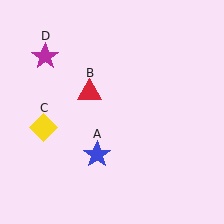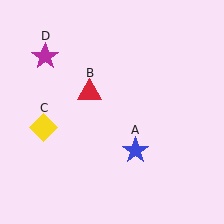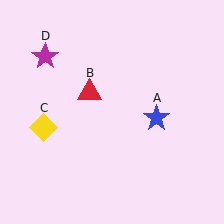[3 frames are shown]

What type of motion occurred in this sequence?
The blue star (object A) rotated counterclockwise around the center of the scene.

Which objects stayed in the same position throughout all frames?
Red triangle (object B) and yellow diamond (object C) and magenta star (object D) remained stationary.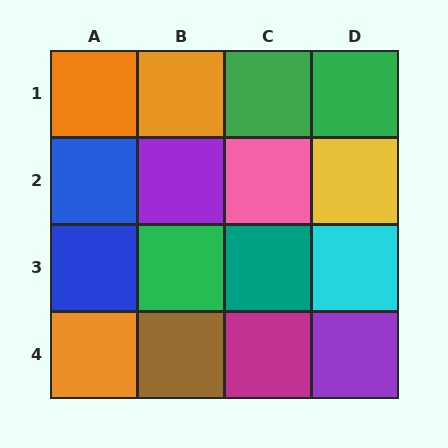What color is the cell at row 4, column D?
Purple.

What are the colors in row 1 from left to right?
Orange, orange, green, green.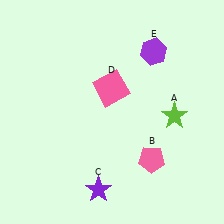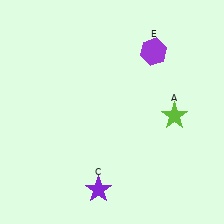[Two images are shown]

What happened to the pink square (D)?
The pink square (D) was removed in Image 2. It was in the top-left area of Image 1.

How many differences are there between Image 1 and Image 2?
There are 2 differences between the two images.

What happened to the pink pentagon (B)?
The pink pentagon (B) was removed in Image 2. It was in the bottom-right area of Image 1.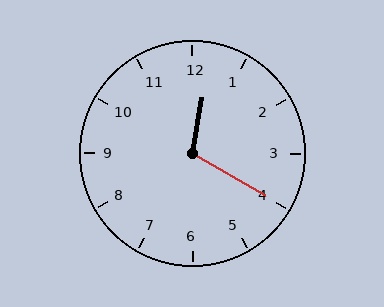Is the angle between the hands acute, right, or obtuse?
It is obtuse.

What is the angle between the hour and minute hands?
Approximately 110 degrees.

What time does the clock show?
12:20.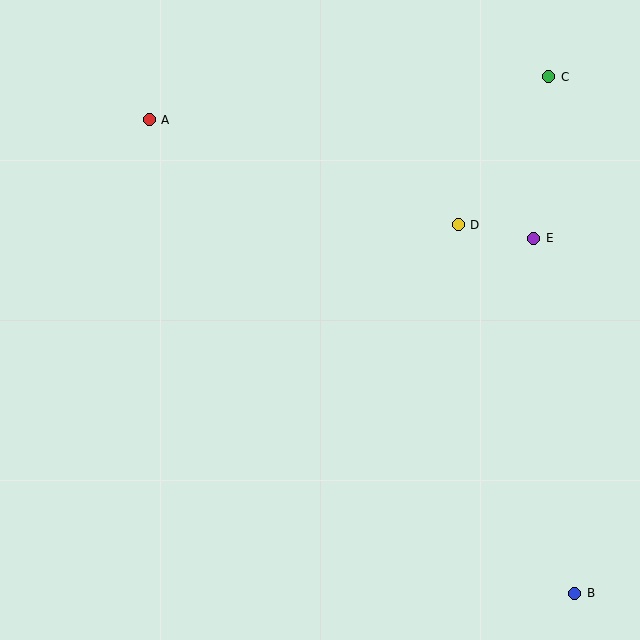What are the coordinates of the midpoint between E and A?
The midpoint between E and A is at (342, 179).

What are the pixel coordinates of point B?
Point B is at (575, 593).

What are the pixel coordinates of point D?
Point D is at (458, 225).